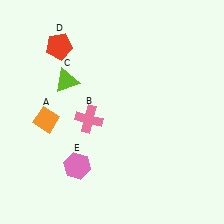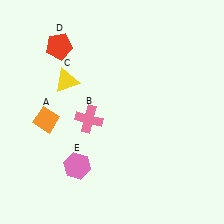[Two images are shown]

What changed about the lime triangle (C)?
In Image 1, C is lime. In Image 2, it changed to yellow.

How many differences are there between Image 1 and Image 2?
There is 1 difference between the two images.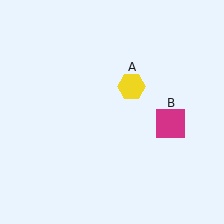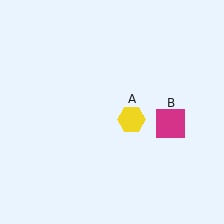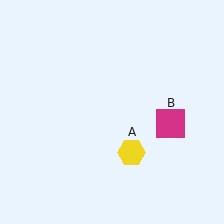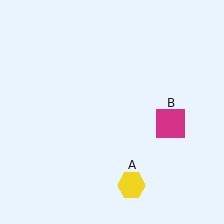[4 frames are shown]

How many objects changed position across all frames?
1 object changed position: yellow hexagon (object A).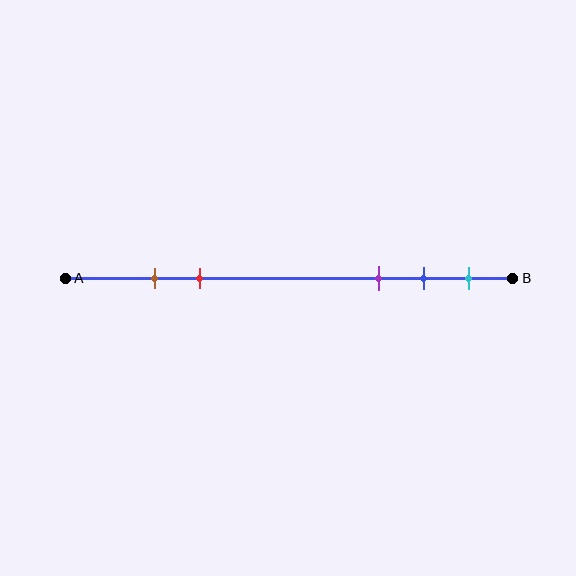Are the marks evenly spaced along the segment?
No, the marks are not evenly spaced.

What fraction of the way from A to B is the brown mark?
The brown mark is approximately 20% (0.2) of the way from A to B.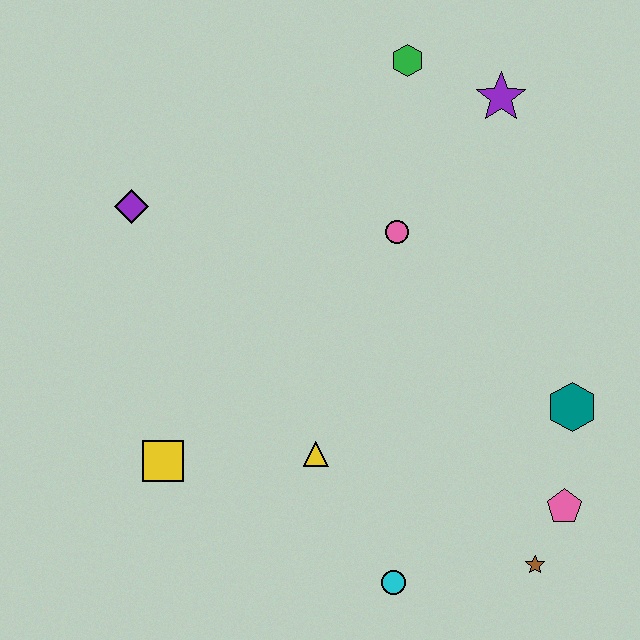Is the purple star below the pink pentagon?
No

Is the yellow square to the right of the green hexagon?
No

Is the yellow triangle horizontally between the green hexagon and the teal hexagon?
No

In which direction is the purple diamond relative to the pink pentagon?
The purple diamond is to the left of the pink pentagon.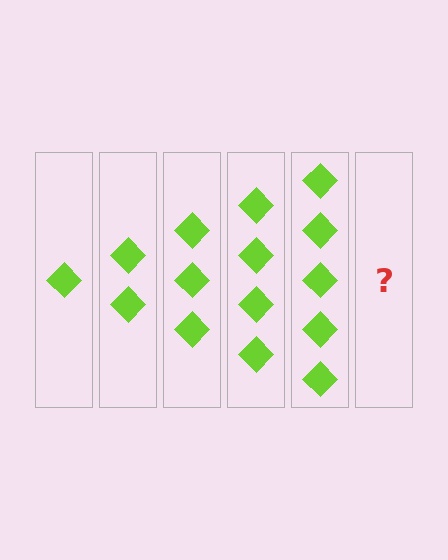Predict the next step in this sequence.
The next step is 6 diamonds.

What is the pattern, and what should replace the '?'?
The pattern is that each step adds one more diamond. The '?' should be 6 diamonds.